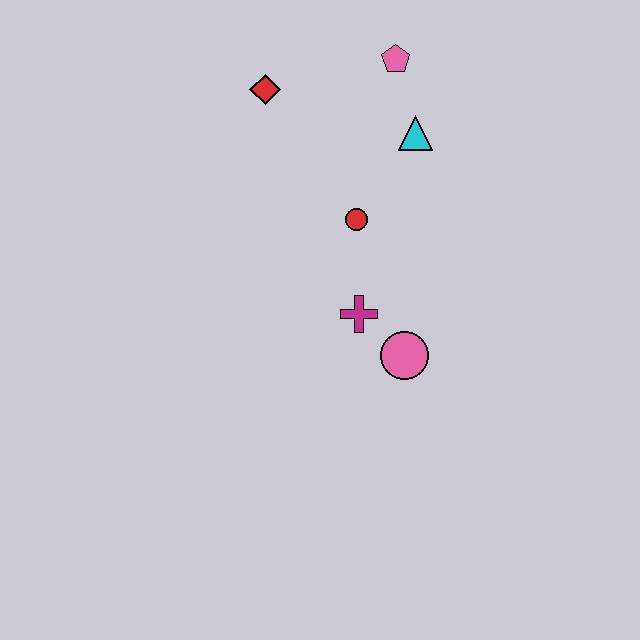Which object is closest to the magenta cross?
The pink circle is closest to the magenta cross.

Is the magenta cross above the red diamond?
No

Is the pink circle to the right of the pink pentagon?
Yes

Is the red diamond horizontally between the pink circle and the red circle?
No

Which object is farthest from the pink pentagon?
The pink circle is farthest from the pink pentagon.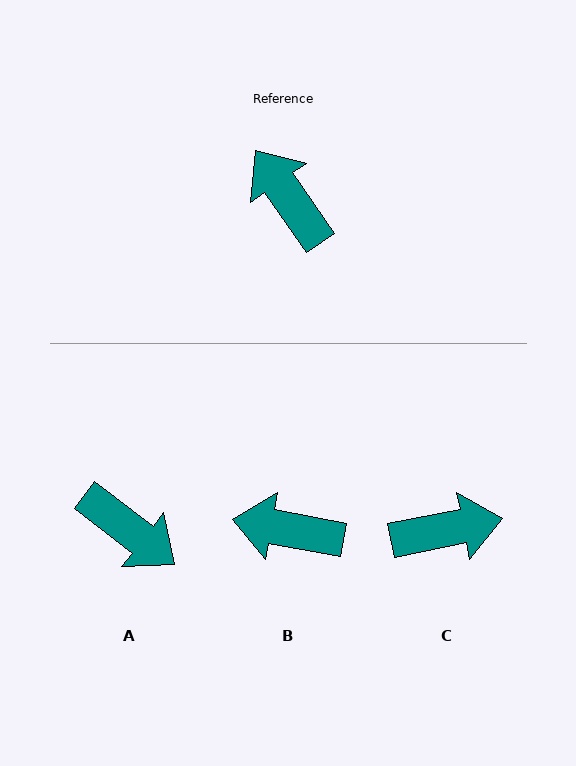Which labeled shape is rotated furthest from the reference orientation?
A, about 163 degrees away.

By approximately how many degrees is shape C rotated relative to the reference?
Approximately 114 degrees clockwise.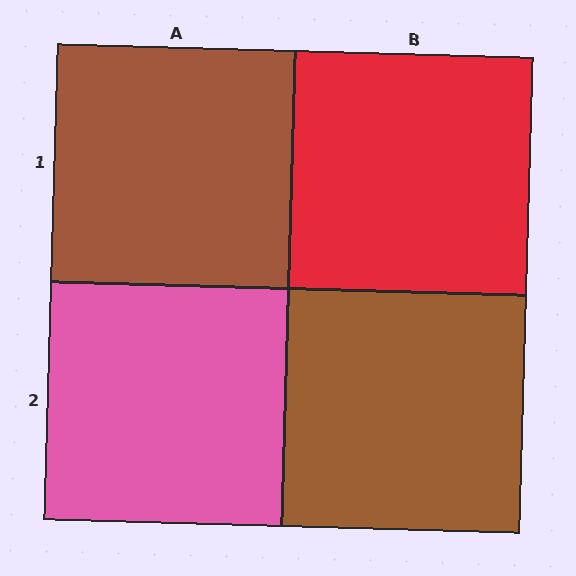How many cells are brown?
2 cells are brown.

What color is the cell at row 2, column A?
Pink.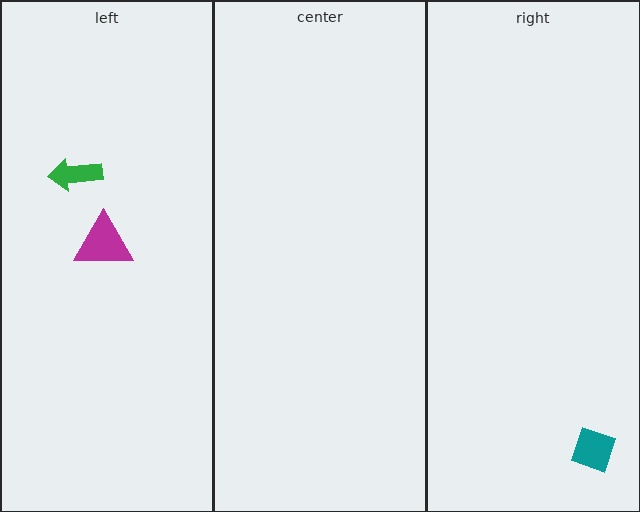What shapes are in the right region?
The teal diamond.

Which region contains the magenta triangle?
The left region.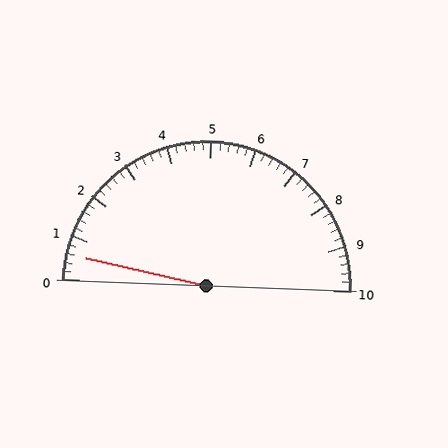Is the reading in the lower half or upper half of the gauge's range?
The reading is in the lower half of the range (0 to 10).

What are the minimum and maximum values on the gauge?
The gauge ranges from 0 to 10.